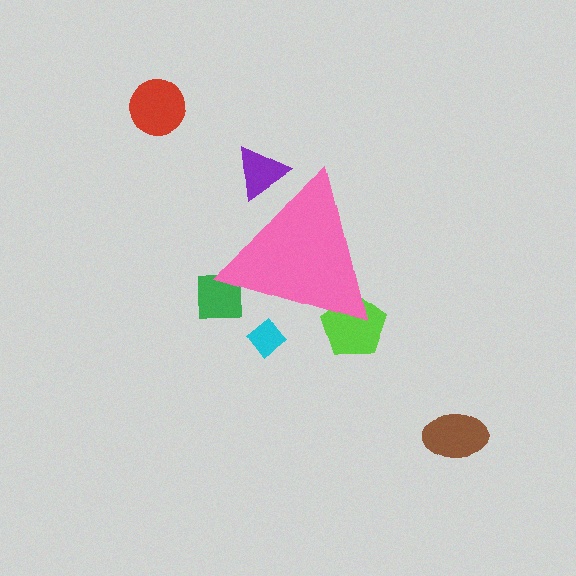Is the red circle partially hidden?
No, the red circle is fully visible.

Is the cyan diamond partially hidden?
Yes, the cyan diamond is partially hidden behind the pink triangle.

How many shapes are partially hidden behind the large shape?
4 shapes are partially hidden.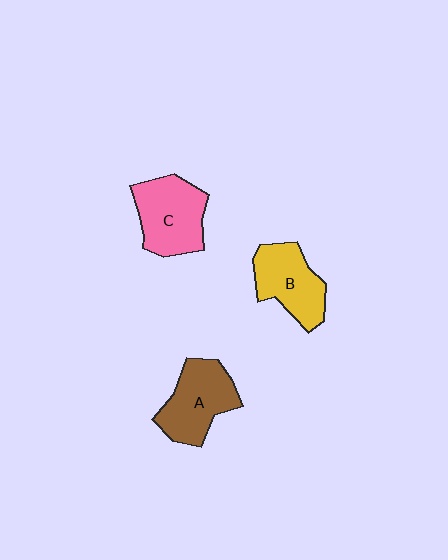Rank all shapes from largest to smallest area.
From largest to smallest: C (pink), A (brown), B (yellow).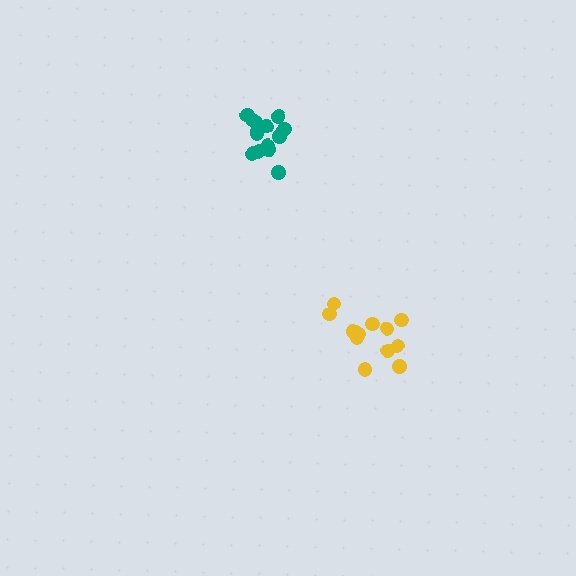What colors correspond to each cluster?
The clusters are colored: yellow, teal.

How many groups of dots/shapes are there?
There are 2 groups.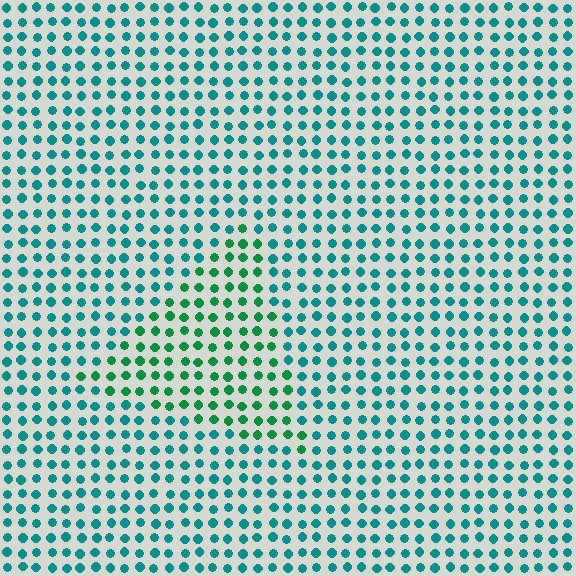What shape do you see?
I see a triangle.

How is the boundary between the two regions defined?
The boundary is defined purely by a slight shift in hue (about 35 degrees). Spacing, size, and orientation are identical on both sides.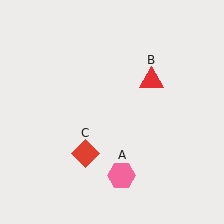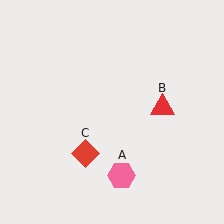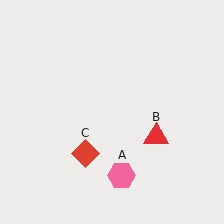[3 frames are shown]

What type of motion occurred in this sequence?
The red triangle (object B) rotated clockwise around the center of the scene.